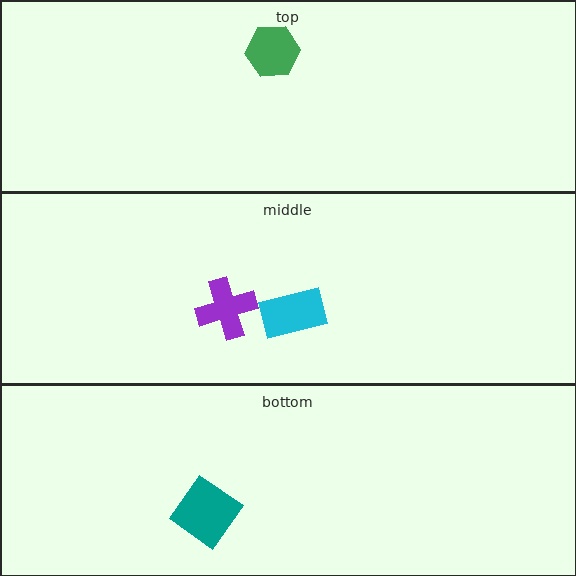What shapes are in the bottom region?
The teal diamond.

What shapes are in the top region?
The green hexagon.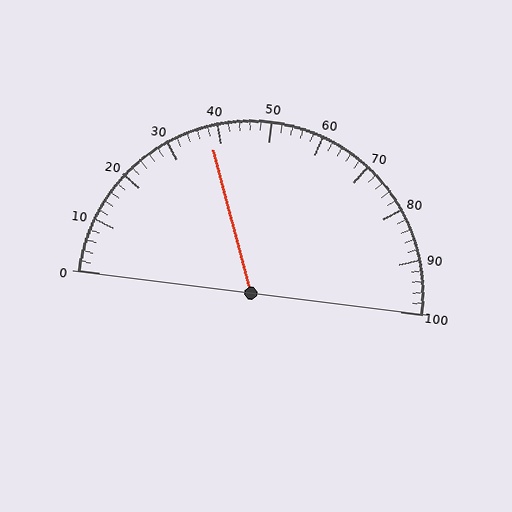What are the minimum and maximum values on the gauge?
The gauge ranges from 0 to 100.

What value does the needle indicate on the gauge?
The needle indicates approximately 38.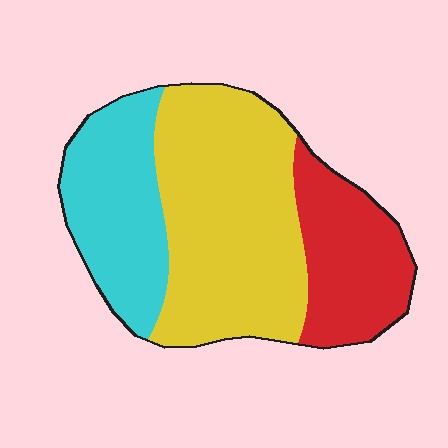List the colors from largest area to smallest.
From largest to smallest: yellow, cyan, red.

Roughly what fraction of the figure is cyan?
Cyan takes up about one quarter (1/4) of the figure.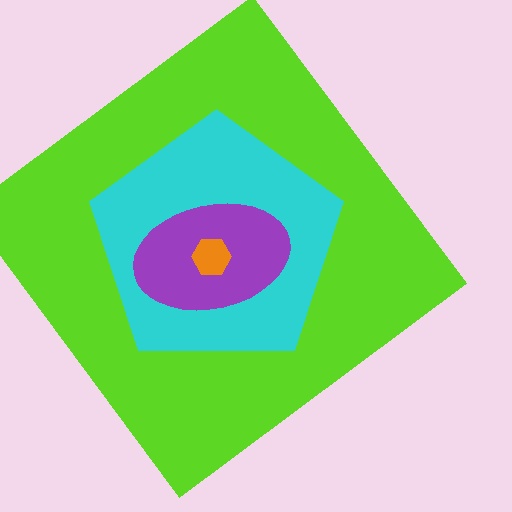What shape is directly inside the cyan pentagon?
The purple ellipse.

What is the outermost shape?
The lime diamond.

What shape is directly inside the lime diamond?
The cyan pentagon.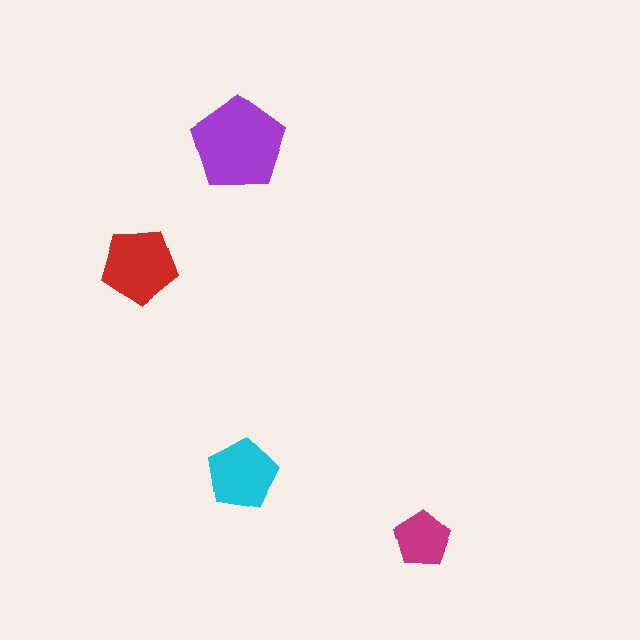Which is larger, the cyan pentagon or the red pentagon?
The red one.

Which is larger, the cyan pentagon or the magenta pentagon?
The cyan one.